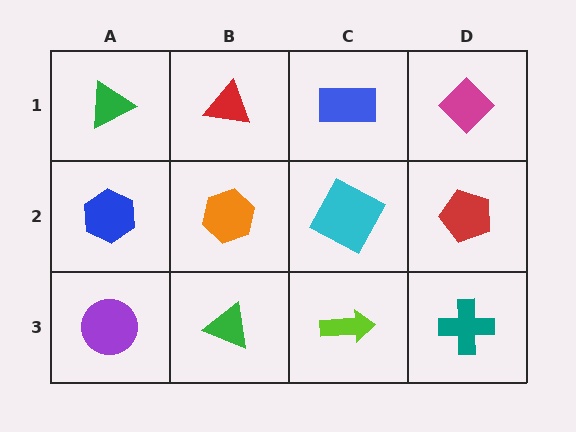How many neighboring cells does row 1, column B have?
3.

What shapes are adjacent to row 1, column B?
An orange hexagon (row 2, column B), a green triangle (row 1, column A), a blue rectangle (row 1, column C).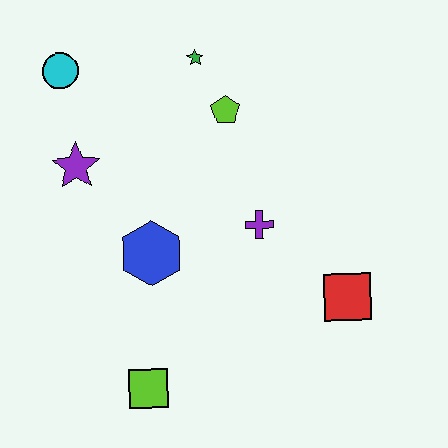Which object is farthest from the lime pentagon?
The lime square is farthest from the lime pentagon.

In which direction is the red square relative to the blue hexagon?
The red square is to the right of the blue hexagon.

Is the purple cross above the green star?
No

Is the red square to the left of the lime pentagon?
No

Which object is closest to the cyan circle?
The purple star is closest to the cyan circle.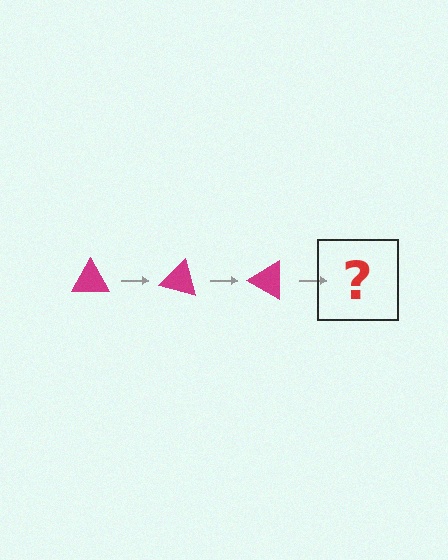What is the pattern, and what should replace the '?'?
The pattern is that the triangle rotates 15 degrees each step. The '?' should be a magenta triangle rotated 45 degrees.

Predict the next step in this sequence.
The next step is a magenta triangle rotated 45 degrees.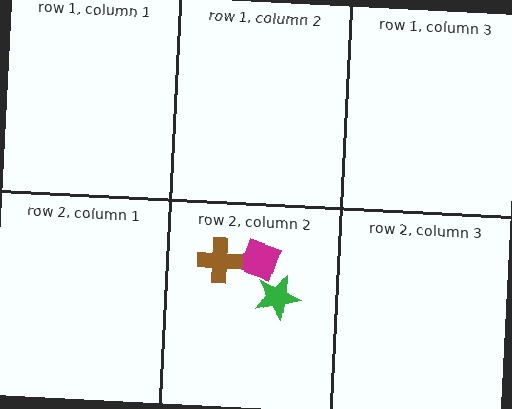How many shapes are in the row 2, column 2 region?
3.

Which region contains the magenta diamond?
The row 2, column 2 region.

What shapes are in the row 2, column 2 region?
The magenta diamond, the brown cross, the green star.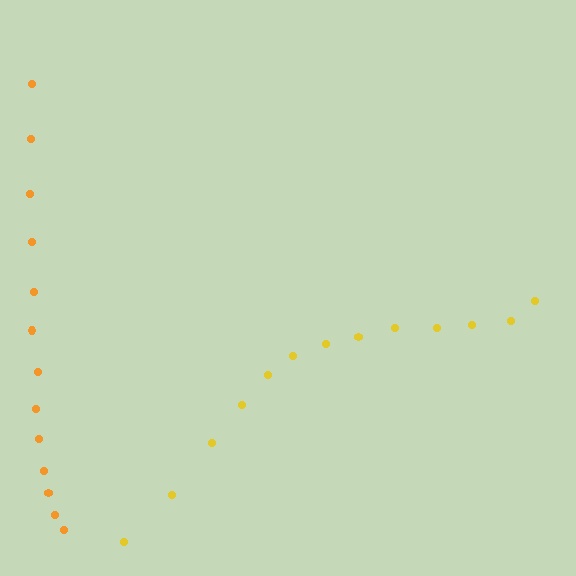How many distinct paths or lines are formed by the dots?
There are 2 distinct paths.